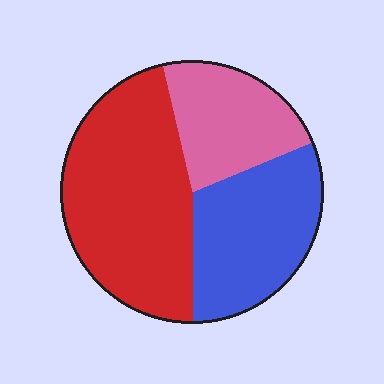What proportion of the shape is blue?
Blue covers around 30% of the shape.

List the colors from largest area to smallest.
From largest to smallest: red, blue, pink.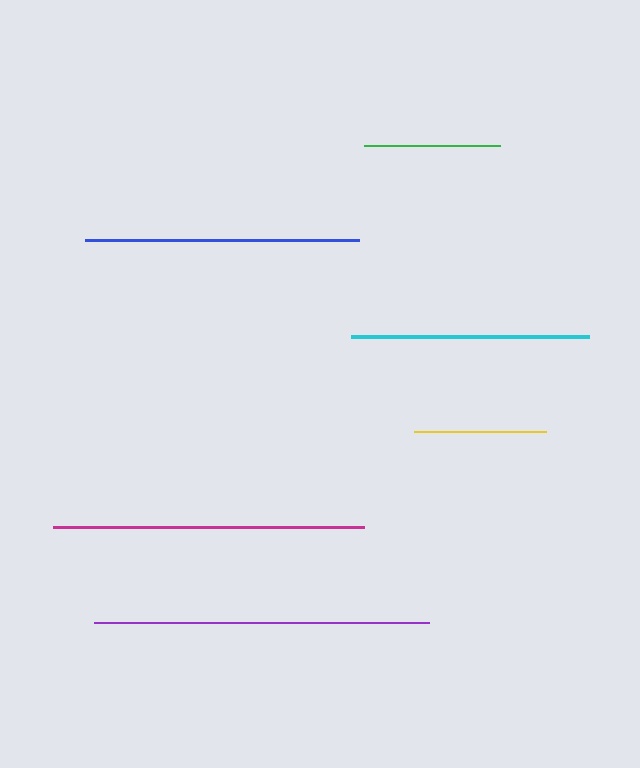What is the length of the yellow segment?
The yellow segment is approximately 132 pixels long.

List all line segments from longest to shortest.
From longest to shortest: purple, magenta, blue, cyan, green, yellow.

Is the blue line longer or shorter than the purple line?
The purple line is longer than the blue line.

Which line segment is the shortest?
The yellow line is the shortest at approximately 132 pixels.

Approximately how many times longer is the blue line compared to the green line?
The blue line is approximately 2.0 times the length of the green line.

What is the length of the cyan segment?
The cyan segment is approximately 238 pixels long.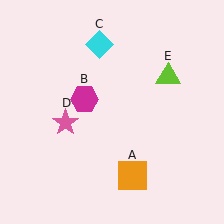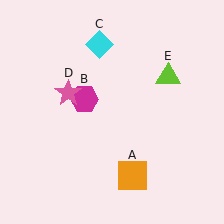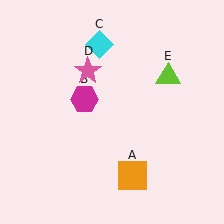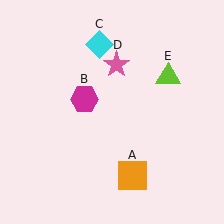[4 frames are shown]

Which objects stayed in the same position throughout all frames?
Orange square (object A) and magenta hexagon (object B) and cyan diamond (object C) and lime triangle (object E) remained stationary.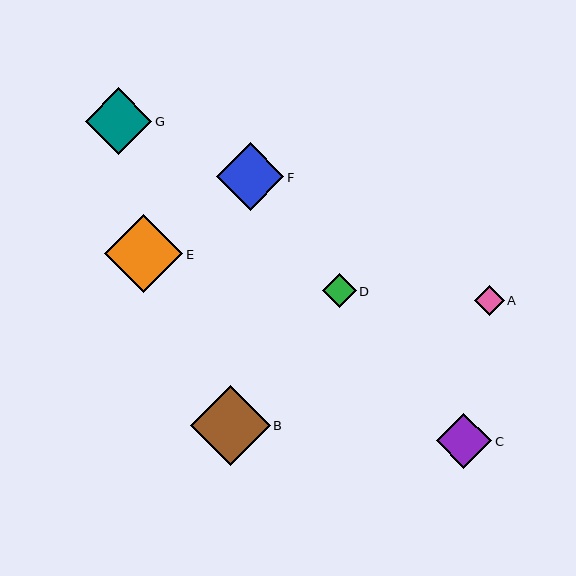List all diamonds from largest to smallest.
From largest to smallest: B, E, F, G, C, D, A.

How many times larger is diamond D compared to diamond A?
Diamond D is approximately 1.1 times the size of diamond A.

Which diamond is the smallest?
Diamond A is the smallest with a size of approximately 30 pixels.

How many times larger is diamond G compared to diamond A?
Diamond G is approximately 2.2 times the size of diamond A.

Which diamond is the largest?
Diamond B is the largest with a size of approximately 80 pixels.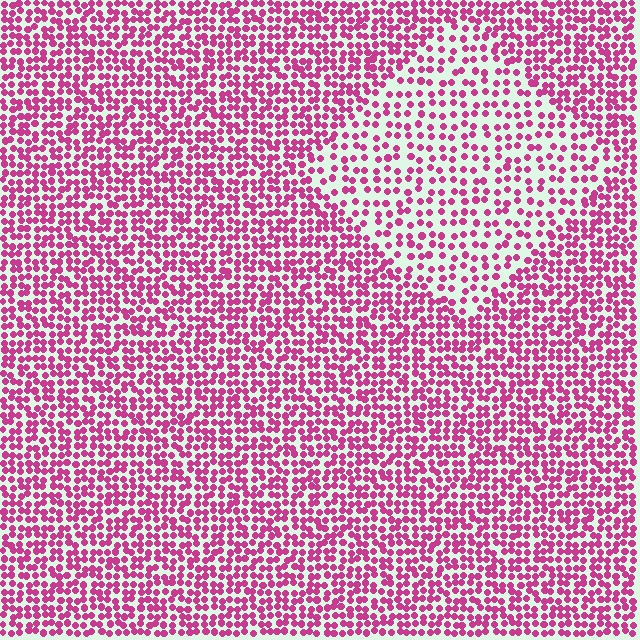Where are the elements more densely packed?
The elements are more densely packed outside the diamond boundary.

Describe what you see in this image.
The image contains small magenta elements arranged at two different densities. A diamond-shaped region is visible where the elements are less densely packed than the surrounding area.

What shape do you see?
I see a diamond.